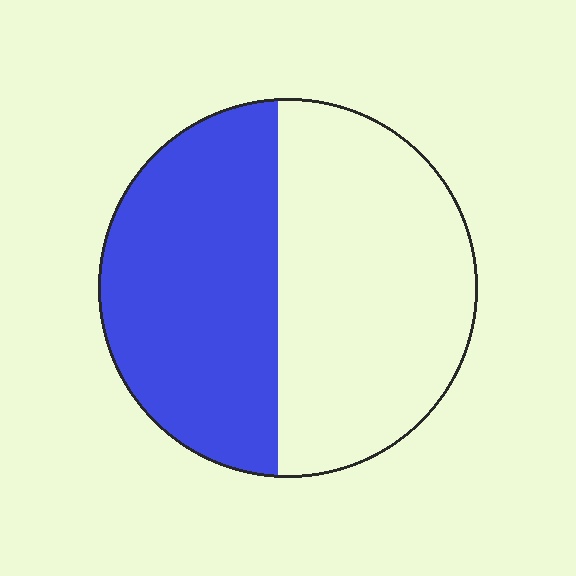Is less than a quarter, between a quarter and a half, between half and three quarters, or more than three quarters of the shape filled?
Between a quarter and a half.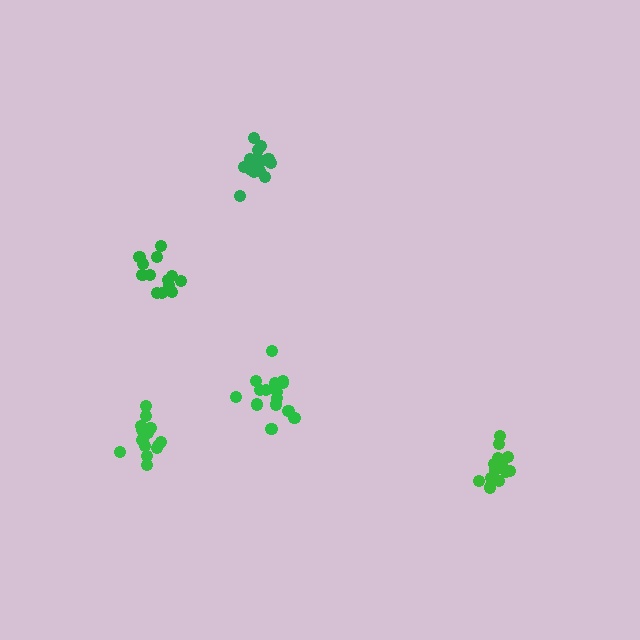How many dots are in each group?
Group 1: 13 dots, Group 2: 15 dots, Group 3: 14 dots, Group 4: 15 dots, Group 5: 18 dots (75 total).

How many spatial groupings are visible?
There are 5 spatial groupings.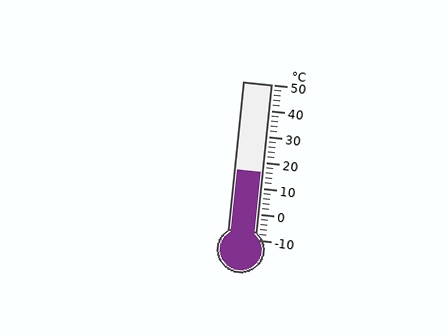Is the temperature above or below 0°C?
The temperature is above 0°C.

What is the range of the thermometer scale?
The thermometer scale ranges from -10°C to 50°C.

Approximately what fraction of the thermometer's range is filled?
The thermometer is filled to approximately 45% of its range.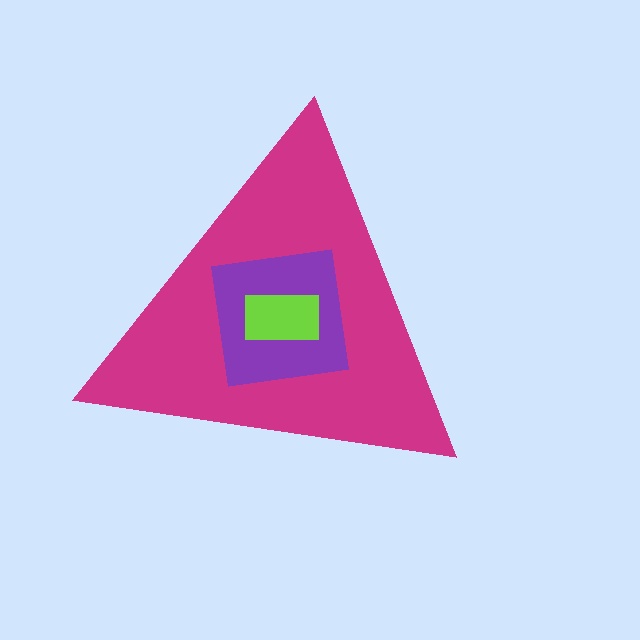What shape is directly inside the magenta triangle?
The purple square.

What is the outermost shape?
The magenta triangle.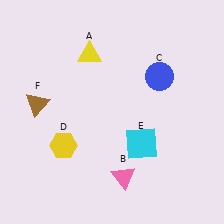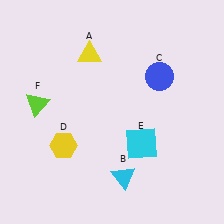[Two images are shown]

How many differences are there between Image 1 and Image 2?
There are 2 differences between the two images.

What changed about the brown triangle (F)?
In Image 1, F is brown. In Image 2, it changed to lime.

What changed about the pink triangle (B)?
In Image 1, B is pink. In Image 2, it changed to cyan.